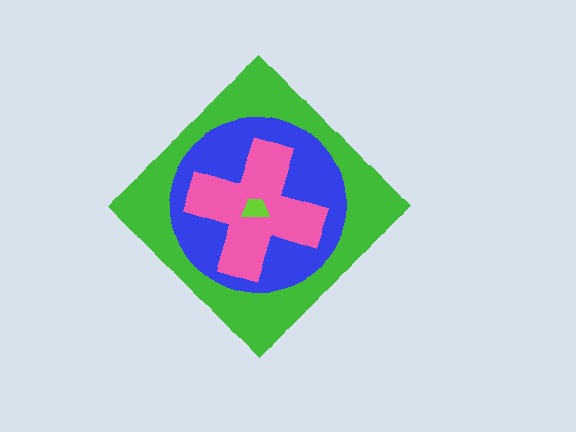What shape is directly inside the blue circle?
The pink cross.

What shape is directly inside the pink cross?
The lime trapezoid.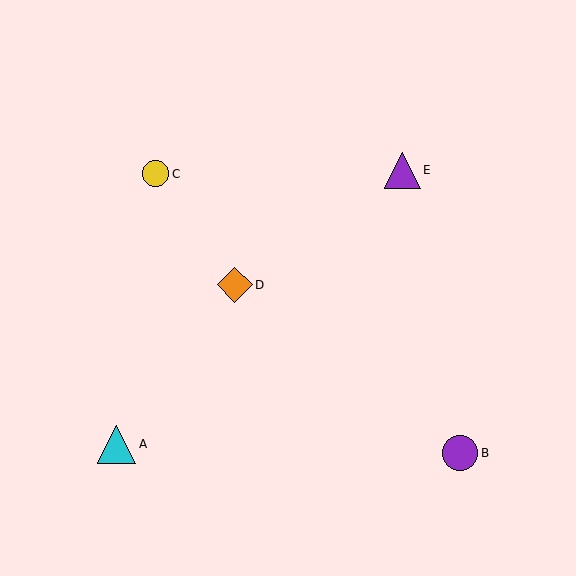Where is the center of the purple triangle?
The center of the purple triangle is at (402, 170).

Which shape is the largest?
The cyan triangle (labeled A) is the largest.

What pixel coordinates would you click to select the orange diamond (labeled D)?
Click at (235, 285) to select the orange diamond D.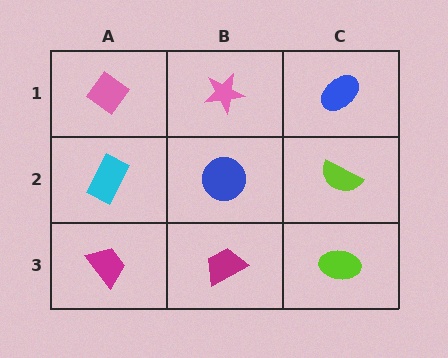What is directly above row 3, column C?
A lime semicircle.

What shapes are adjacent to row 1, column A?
A cyan rectangle (row 2, column A), a pink star (row 1, column B).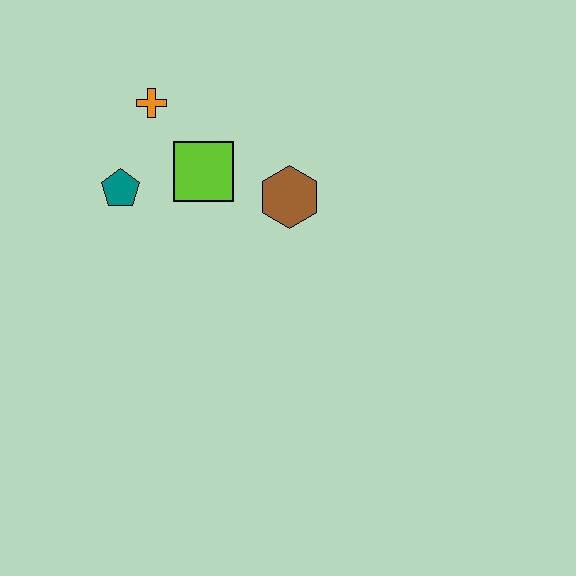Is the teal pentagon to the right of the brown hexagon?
No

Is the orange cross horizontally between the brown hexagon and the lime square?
No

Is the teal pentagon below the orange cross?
Yes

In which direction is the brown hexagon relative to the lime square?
The brown hexagon is to the right of the lime square.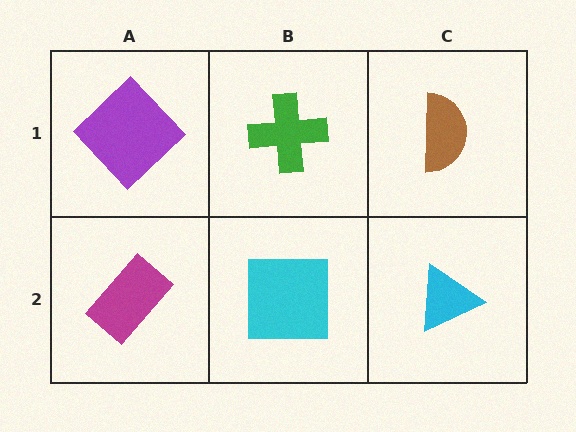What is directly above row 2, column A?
A purple diamond.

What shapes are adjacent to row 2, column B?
A green cross (row 1, column B), a magenta rectangle (row 2, column A), a cyan triangle (row 2, column C).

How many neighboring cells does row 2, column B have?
3.